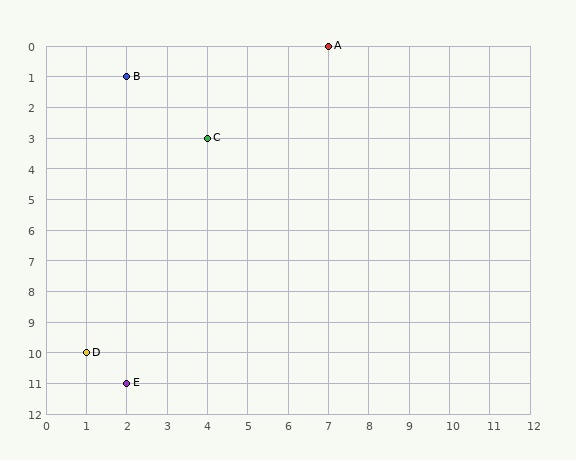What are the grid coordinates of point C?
Point C is at grid coordinates (4, 3).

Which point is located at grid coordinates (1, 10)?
Point D is at (1, 10).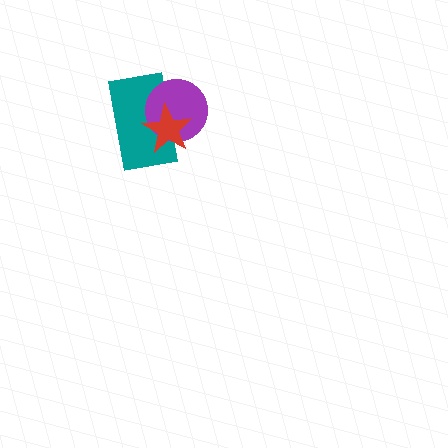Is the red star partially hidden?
No, no other shape covers it.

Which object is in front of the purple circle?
The red star is in front of the purple circle.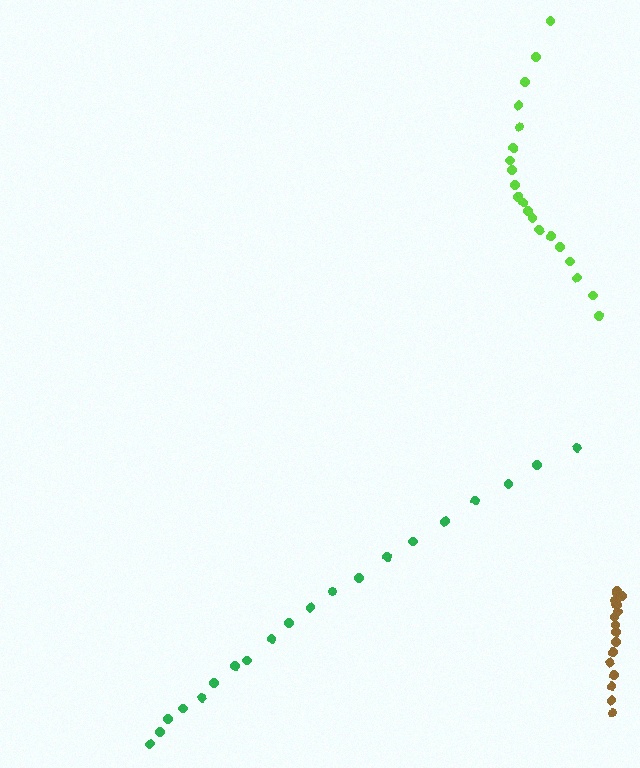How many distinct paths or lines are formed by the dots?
There are 3 distinct paths.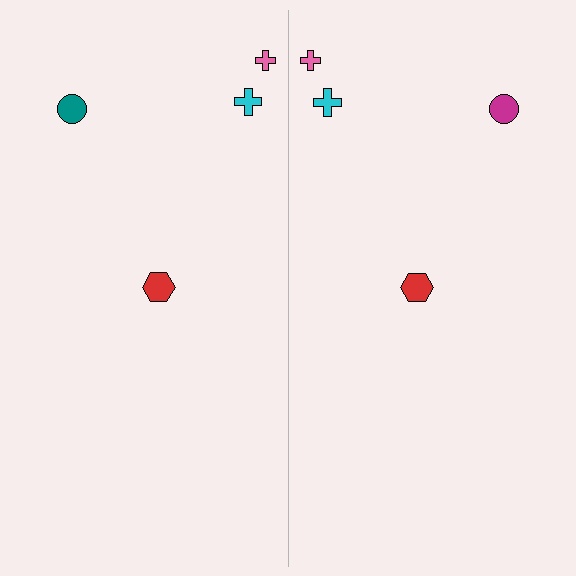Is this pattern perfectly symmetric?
No, the pattern is not perfectly symmetric. The magenta circle on the right side breaks the symmetry — its mirror counterpart is teal.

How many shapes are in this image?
There are 8 shapes in this image.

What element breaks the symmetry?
The magenta circle on the right side breaks the symmetry — its mirror counterpart is teal.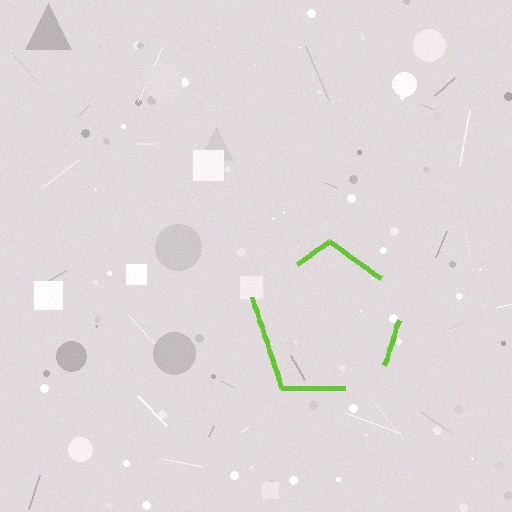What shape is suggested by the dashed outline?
The dashed outline suggests a pentagon.